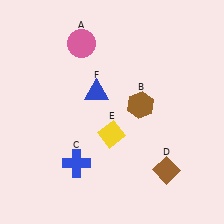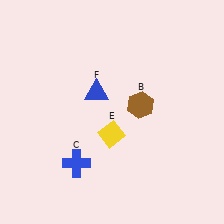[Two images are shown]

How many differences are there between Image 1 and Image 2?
There are 2 differences between the two images.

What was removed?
The brown diamond (D), the pink circle (A) were removed in Image 2.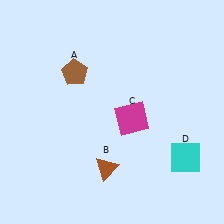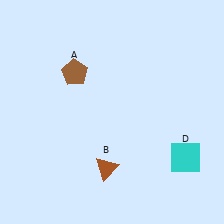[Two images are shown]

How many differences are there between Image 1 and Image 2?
There is 1 difference between the two images.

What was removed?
The magenta square (C) was removed in Image 2.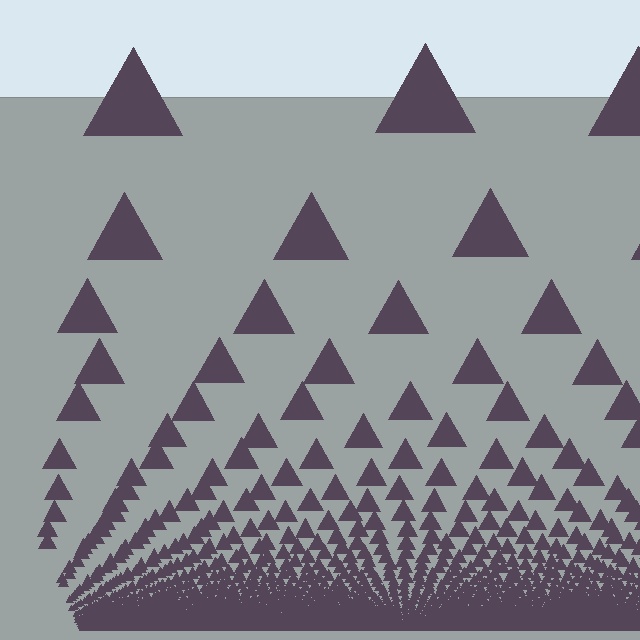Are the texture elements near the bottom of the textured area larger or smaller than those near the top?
Smaller. The gradient is inverted — elements near the bottom are smaller and denser.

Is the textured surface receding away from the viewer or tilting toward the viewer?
The surface appears to tilt toward the viewer. Texture elements get larger and sparser toward the top.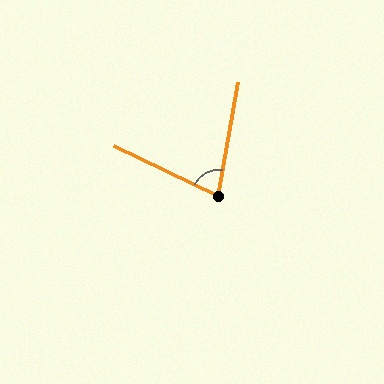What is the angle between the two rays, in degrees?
Approximately 74 degrees.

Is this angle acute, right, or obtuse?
It is acute.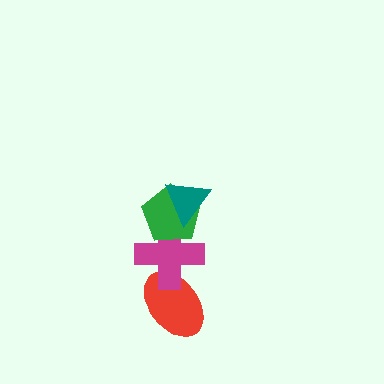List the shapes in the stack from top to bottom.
From top to bottom: the teal triangle, the green pentagon, the magenta cross, the red ellipse.